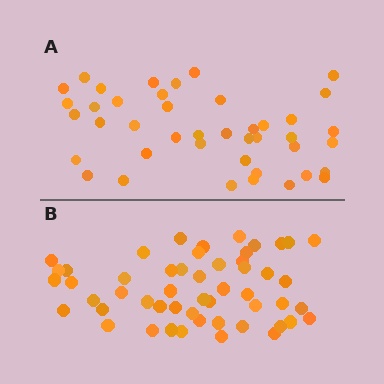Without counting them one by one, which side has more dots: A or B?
Region B (the bottom region) has more dots.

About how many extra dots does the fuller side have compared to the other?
Region B has roughly 10 or so more dots than region A.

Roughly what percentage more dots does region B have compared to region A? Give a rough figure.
About 25% more.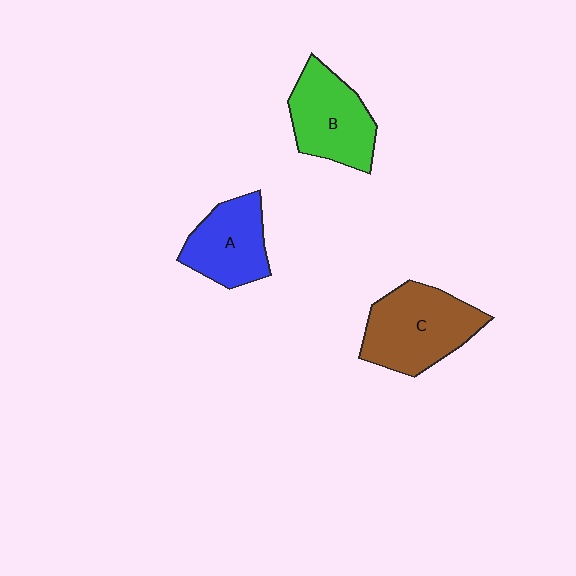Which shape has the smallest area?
Shape A (blue).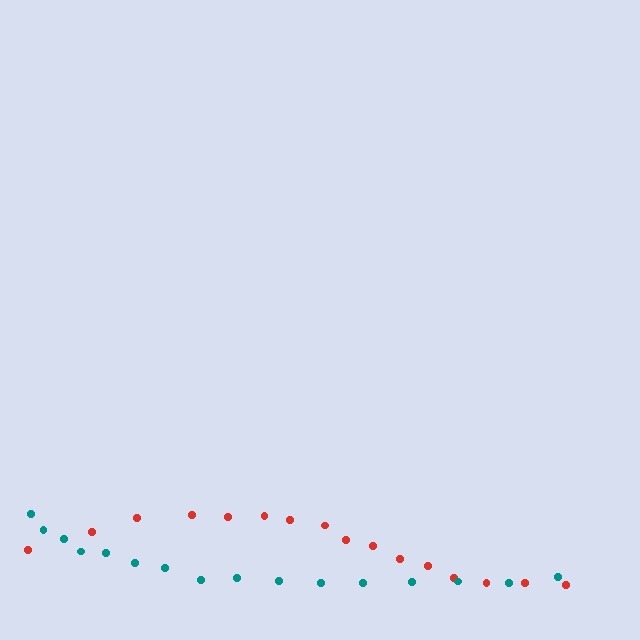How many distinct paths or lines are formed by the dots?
There are 2 distinct paths.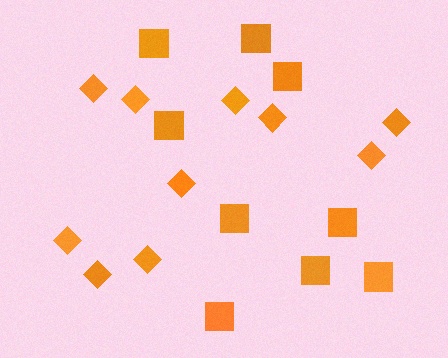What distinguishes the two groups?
There are 2 groups: one group of squares (9) and one group of diamonds (10).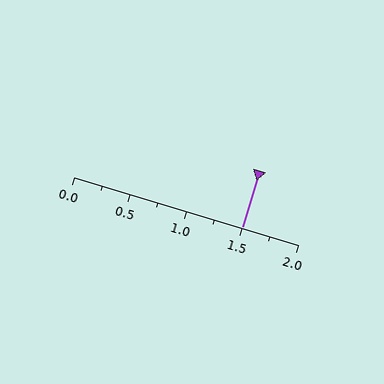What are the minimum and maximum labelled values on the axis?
The axis runs from 0.0 to 2.0.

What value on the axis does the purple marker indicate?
The marker indicates approximately 1.5.